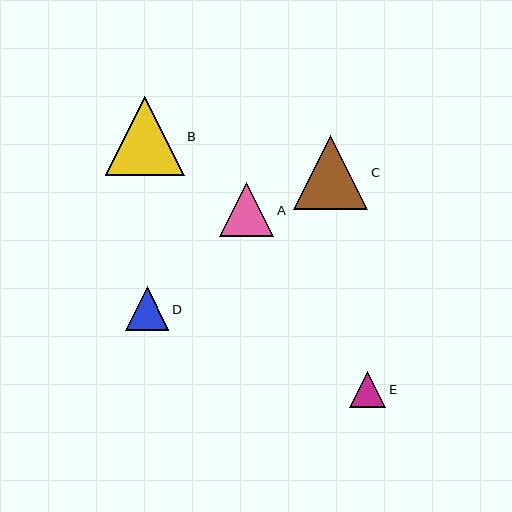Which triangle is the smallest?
Triangle E is the smallest with a size of approximately 36 pixels.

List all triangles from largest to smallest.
From largest to smallest: B, C, A, D, E.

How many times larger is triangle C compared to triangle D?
Triangle C is approximately 1.7 times the size of triangle D.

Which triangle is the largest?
Triangle B is the largest with a size of approximately 79 pixels.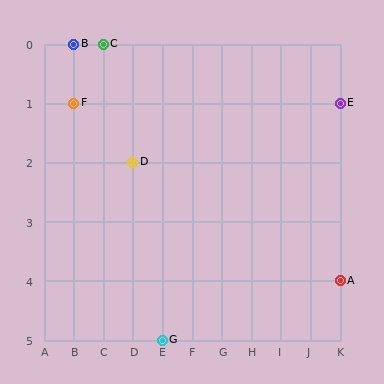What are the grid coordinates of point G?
Point G is at grid coordinates (E, 5).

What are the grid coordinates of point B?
Point B is at grid coordinates (B, 0).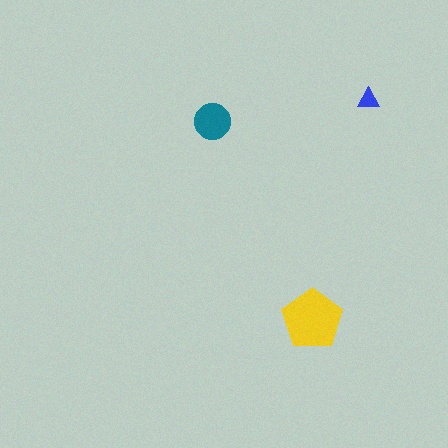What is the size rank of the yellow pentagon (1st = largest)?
1st.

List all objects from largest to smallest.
The yellow pentagon, the teal circle, the blue triangle.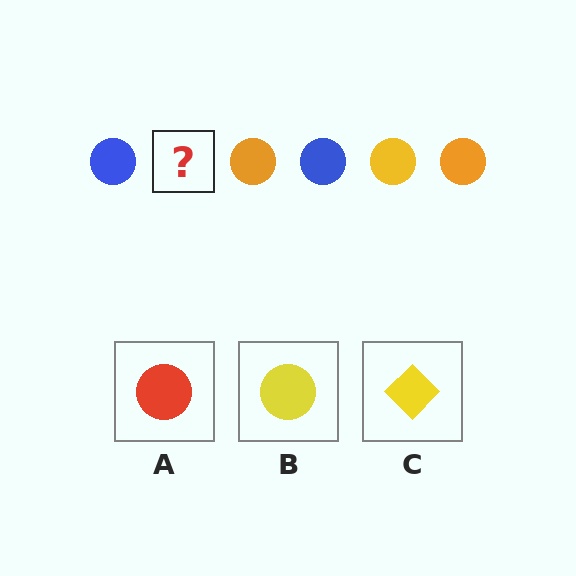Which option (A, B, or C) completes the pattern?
B.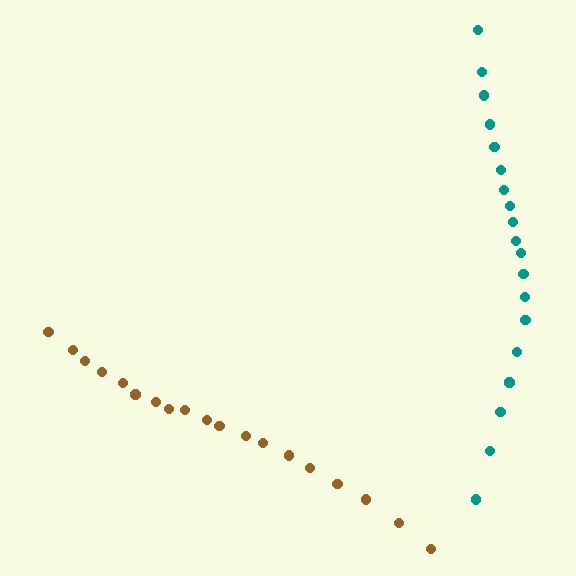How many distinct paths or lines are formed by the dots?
There are 2 distinct paths.